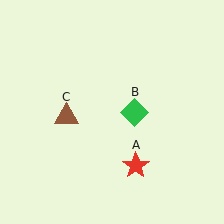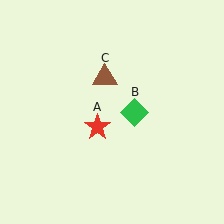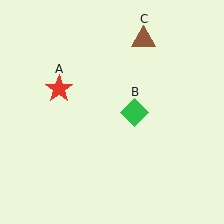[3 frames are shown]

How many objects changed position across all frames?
2 objects changed position: red star (object A), brown triangle (object C).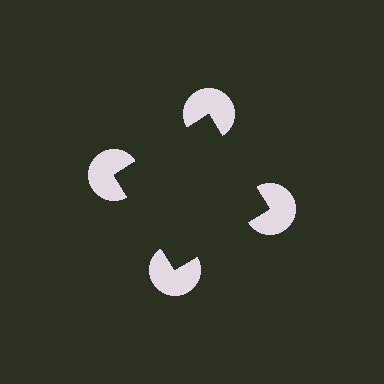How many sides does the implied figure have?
4 sides.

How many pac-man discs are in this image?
There are 4 — one at each vertex of the illusory square.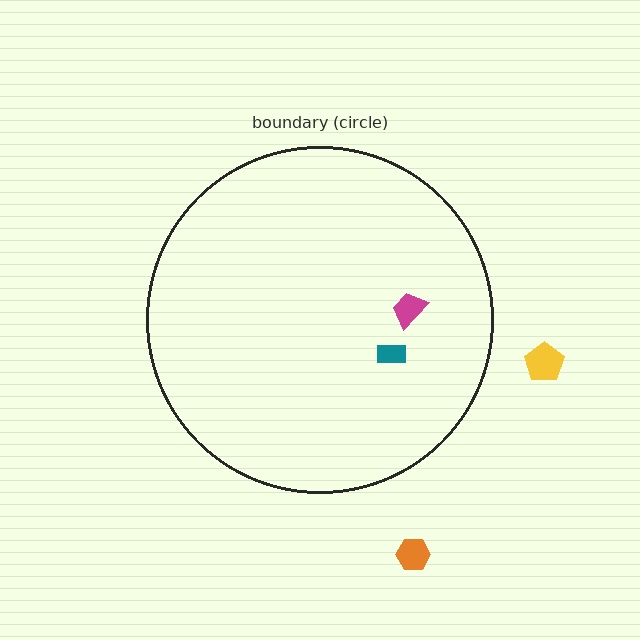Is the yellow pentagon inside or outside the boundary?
Outside.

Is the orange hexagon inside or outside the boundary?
Outside.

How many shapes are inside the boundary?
2 inside, 2 outside.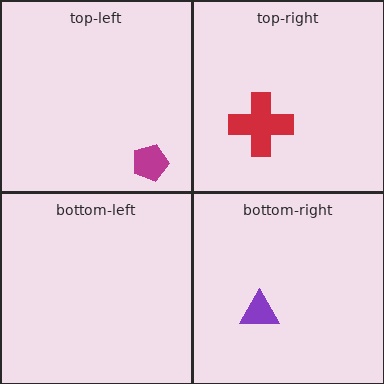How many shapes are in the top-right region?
1.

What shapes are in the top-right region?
The red cross.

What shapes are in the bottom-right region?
The purple triangle.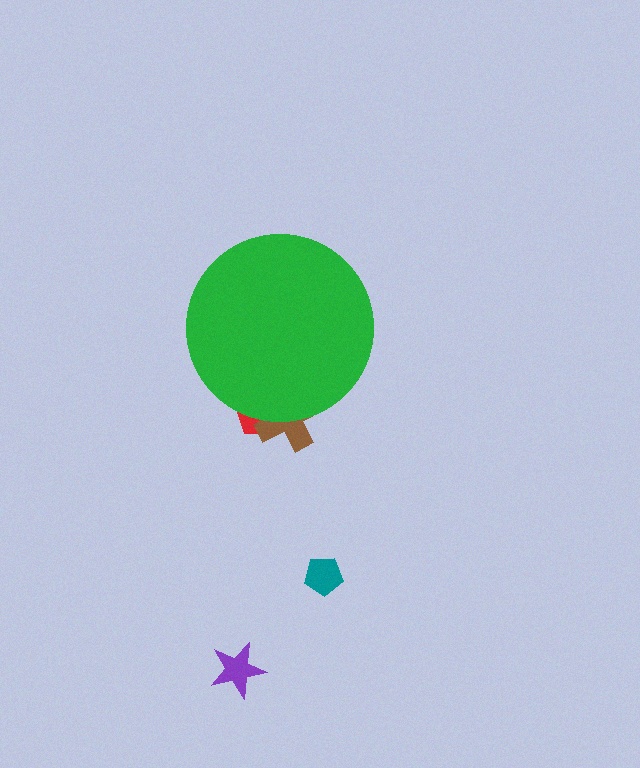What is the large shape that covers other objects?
A green circle.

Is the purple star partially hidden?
No, the purple star is fully visible.